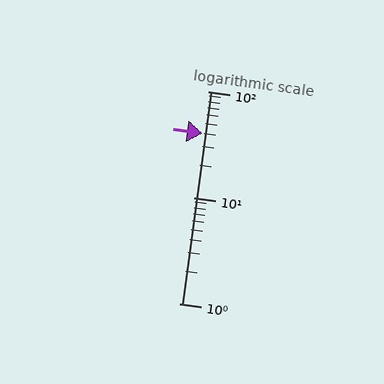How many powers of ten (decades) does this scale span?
The scale spans 2 decades, from 1 to 100.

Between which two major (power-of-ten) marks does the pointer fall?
The pointer is between 10 and 100.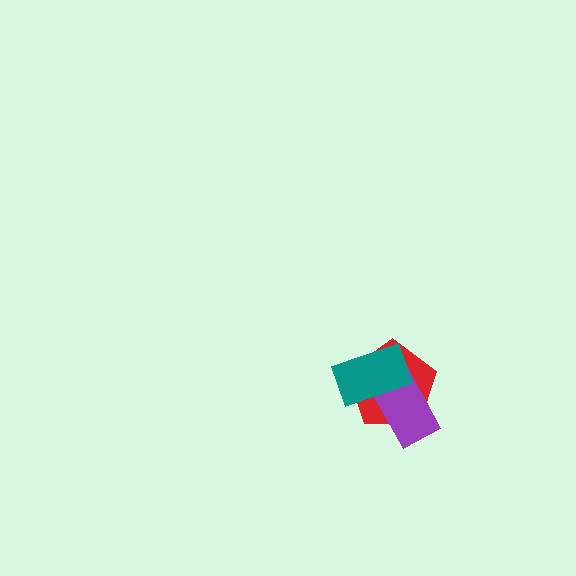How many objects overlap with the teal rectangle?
2 objects overlap with the teal rectangle.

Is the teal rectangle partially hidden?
No, no other shape covers it.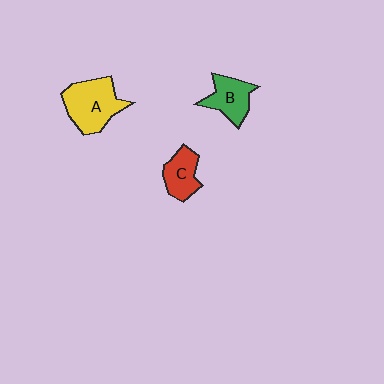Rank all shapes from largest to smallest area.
From largest to smallest: A (yellow), B (green), C (red).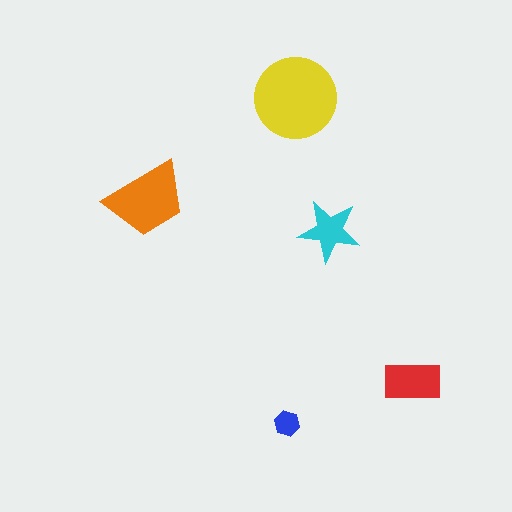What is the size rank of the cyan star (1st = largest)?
4th.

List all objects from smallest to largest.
The blue hexagon, the cyan star, the red rectangle, the orange trapezoid, the yellow circle.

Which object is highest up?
The yellow circle is topmost.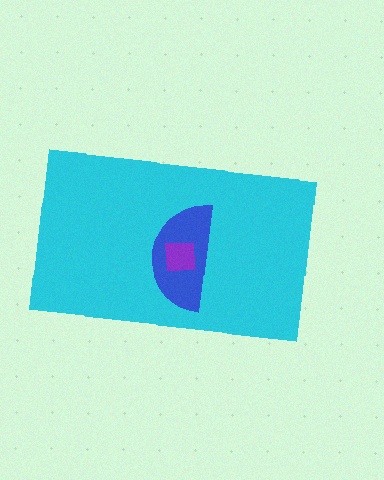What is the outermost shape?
The cyan rectangle.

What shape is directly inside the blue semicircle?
The purple square.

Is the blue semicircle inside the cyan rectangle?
Yes.